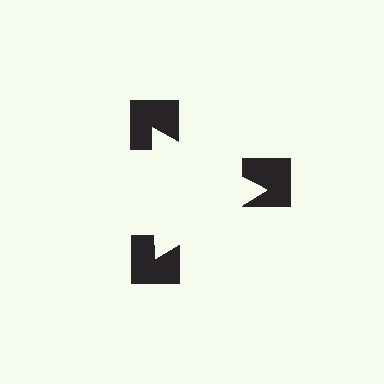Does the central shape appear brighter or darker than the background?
It typically appears slightly brighter than the background, even though no actual brightness change is drawn.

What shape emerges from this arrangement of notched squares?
An illusory triangle — its edges are inferred from the aligned wedge cuts in the notched squares, not physically drawn.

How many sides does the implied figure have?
3 sides.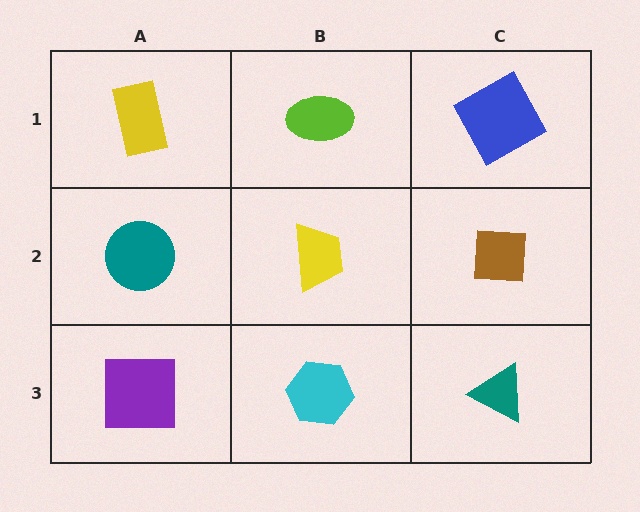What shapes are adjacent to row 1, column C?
A brown square (row 2, column C), a lime ellipse (row 1, column B).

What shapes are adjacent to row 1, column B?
A yellow trapezoid (row 2, column B), a yellow rectangle (row 1, column A), a blue square (row 1, column C).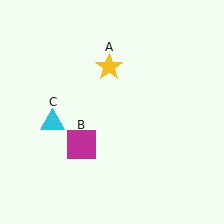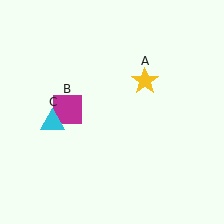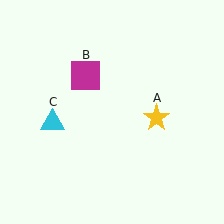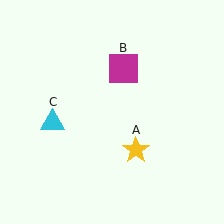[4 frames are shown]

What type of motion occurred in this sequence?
The yellow star (object A), magenta square (object B) rotated clockwise around the center of the scene.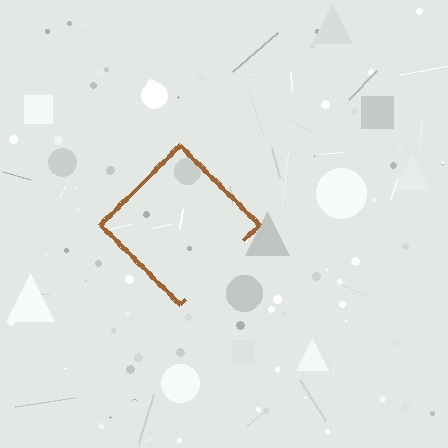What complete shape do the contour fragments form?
The contour fragments form a diamond.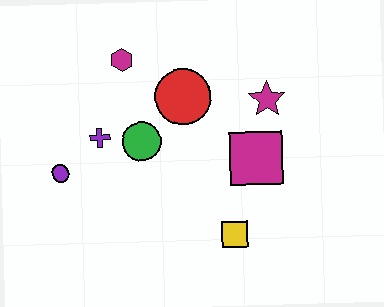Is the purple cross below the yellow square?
No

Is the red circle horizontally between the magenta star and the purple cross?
Yes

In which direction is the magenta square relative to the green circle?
The magenta square is to the right of the green circle.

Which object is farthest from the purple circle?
The magenta star is farthest from the purple circle.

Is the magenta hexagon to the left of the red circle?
Yes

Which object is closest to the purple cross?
The green circle is closest to the purple cross.